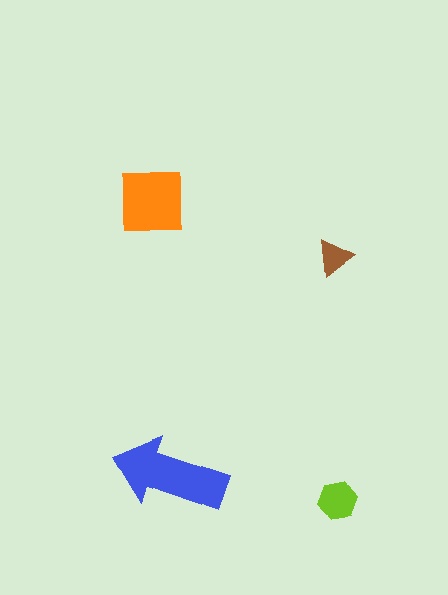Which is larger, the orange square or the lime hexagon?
The orange square.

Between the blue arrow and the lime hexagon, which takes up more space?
The blue arrow.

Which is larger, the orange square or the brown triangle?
The orange square.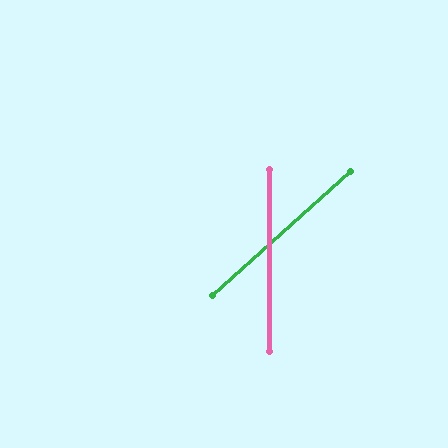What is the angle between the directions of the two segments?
Approximately 48 degrees.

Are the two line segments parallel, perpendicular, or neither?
Neither parallel nor perpendicular — they differ by about 48°.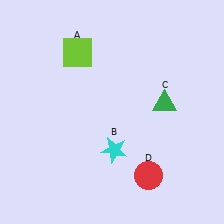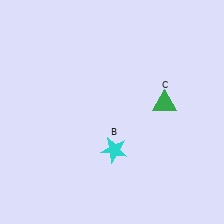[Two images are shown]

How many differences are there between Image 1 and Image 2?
There are 2 differences between the two images.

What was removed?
The lime square (A), the red circle (D) were removed in Image 2.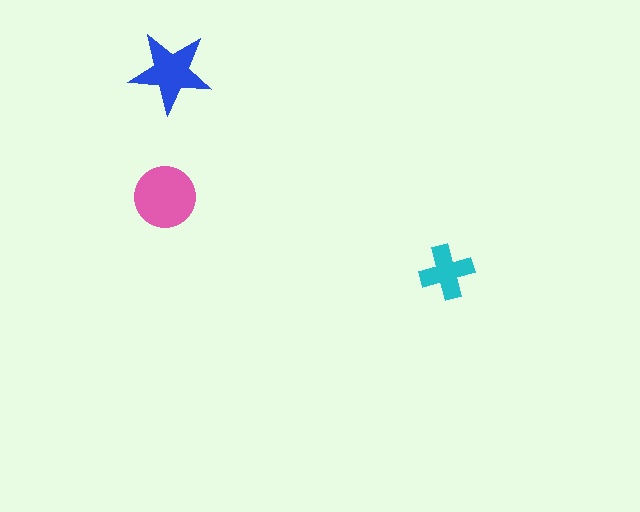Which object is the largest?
The pink circle.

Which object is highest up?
The blue star is topmost.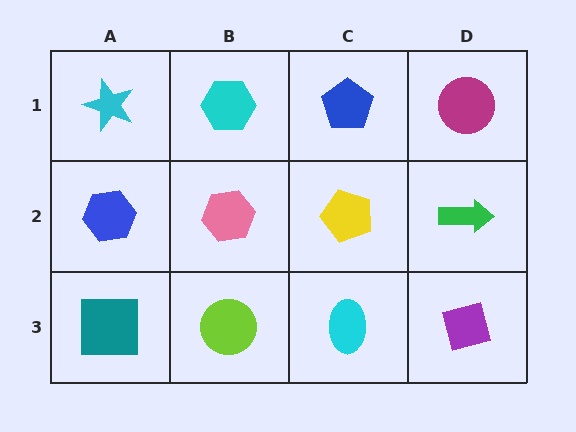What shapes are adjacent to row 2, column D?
A magenta circle (row 1, column D), a purple square (row 3, column D), a yellow pentagon (row 2, column C).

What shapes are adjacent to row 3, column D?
A green arrow (row 2, column D), a cyan ellipse (row 3, column C).